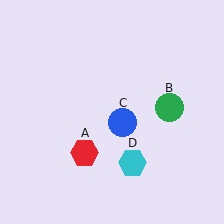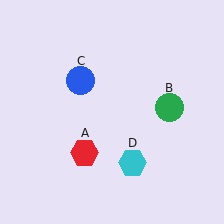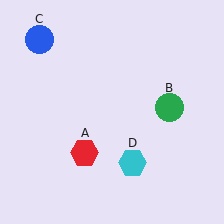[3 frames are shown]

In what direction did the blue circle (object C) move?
The blue circle (object C) moved up and to the left.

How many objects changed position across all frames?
1 object changed position: blue circle (object C).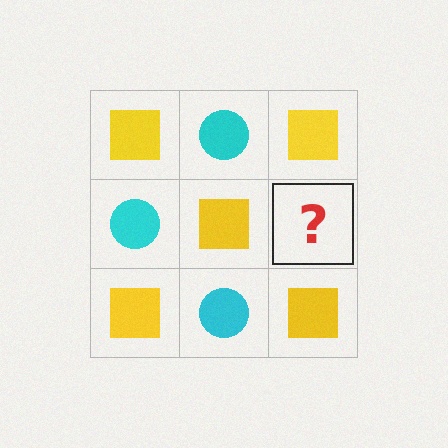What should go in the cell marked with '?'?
The missing cell should contain a cyan circle.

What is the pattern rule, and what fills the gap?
The rule is that it alternates yellow square and cyan circle in a checkerboard pattern. The gap should be filled with a cyan circle.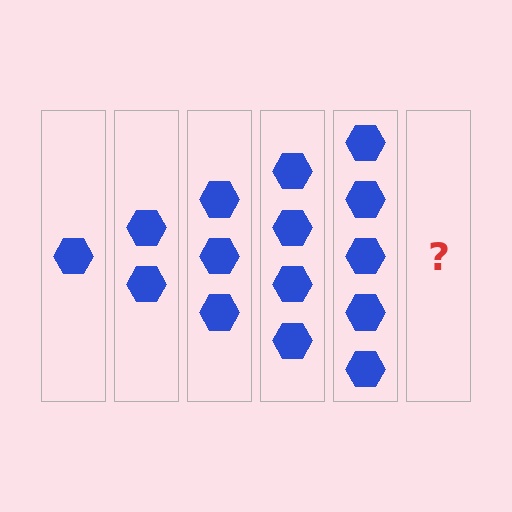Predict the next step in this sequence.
The next step is 6 hexagons.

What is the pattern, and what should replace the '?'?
The pattern is that each step adds one more hexagon. The '?' should be 6 hexagons.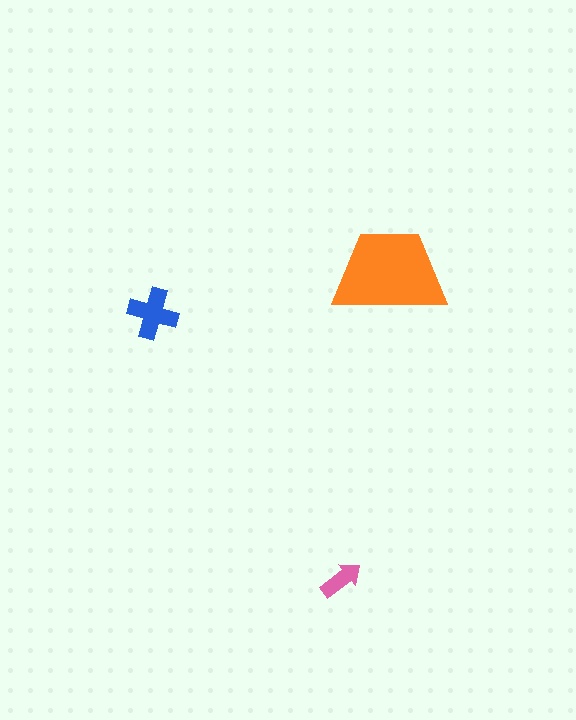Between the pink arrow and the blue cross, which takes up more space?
The blue cross.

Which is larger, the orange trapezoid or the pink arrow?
The orange trapezoid.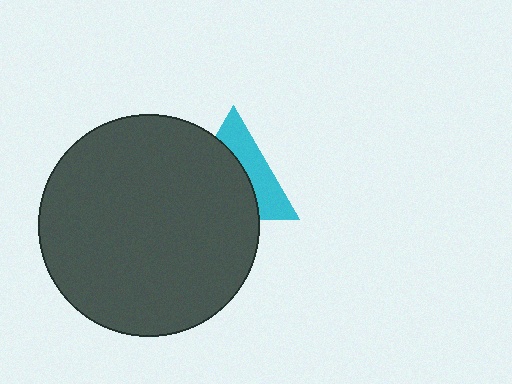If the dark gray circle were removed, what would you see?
You would see the complete cyan triangle.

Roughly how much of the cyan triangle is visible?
A small part of it is visible (roughly 41%).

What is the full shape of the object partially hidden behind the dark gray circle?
The partially hidden object is a cyan triangle.